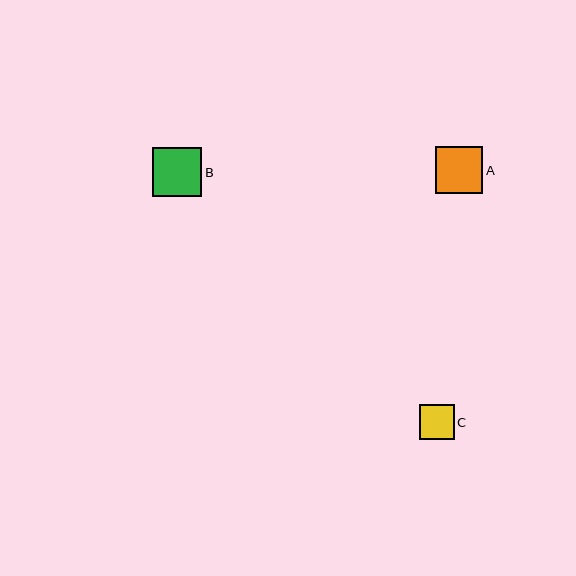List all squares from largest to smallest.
From largest to smallest: B, A, C.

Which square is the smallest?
Square C is the smallest with a size of approximately 35 pixels.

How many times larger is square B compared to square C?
Square B is approximately 1.4 times the size of square C.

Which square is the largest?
Square B is the largest with a size of approximately 50 pixels.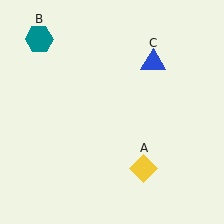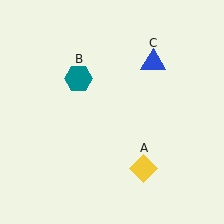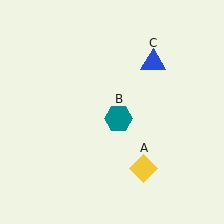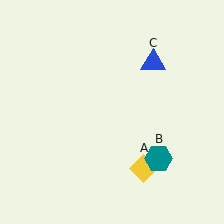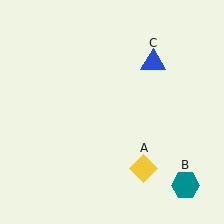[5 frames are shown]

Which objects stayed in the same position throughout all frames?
Yellow diamond (object A) and blue triangle (object C) remained stationary.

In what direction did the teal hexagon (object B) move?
The teal hexagon (object B) moved down and to the right.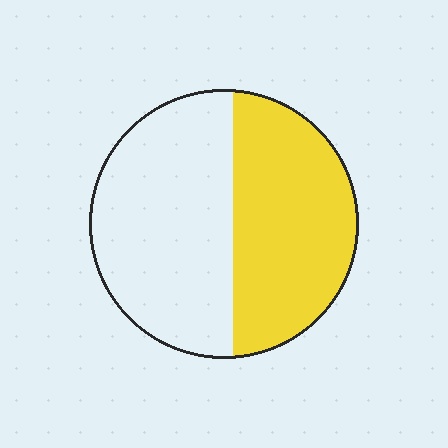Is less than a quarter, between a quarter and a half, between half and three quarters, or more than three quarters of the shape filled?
Between a quarter and a half.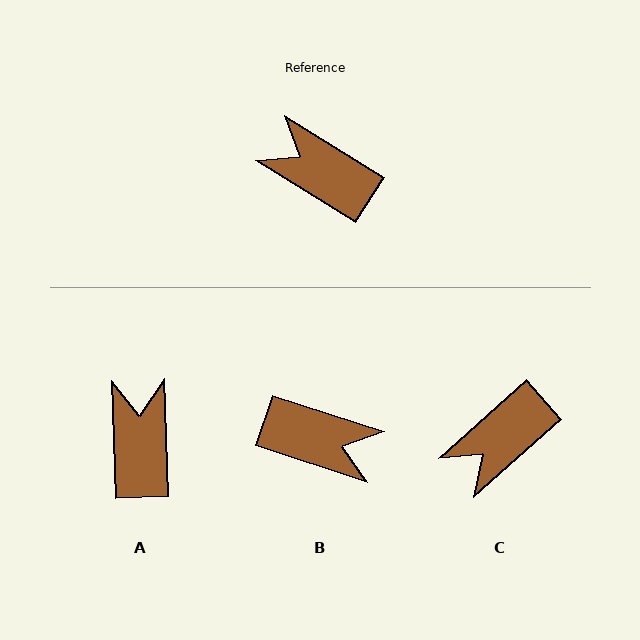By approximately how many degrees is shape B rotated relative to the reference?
Approximately 166 degrees clockwise.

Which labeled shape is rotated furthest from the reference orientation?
B, about 166 degrees away.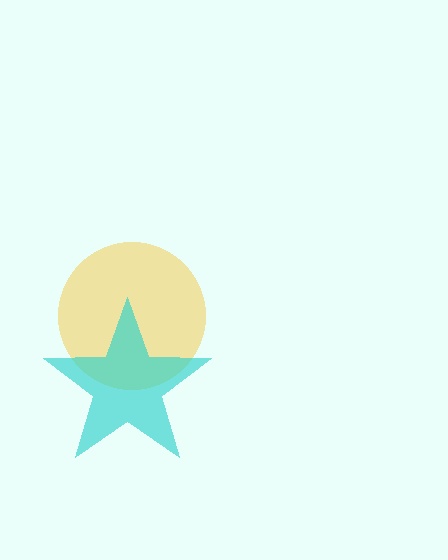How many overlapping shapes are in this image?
There are 2 overlapping shapes in the image.